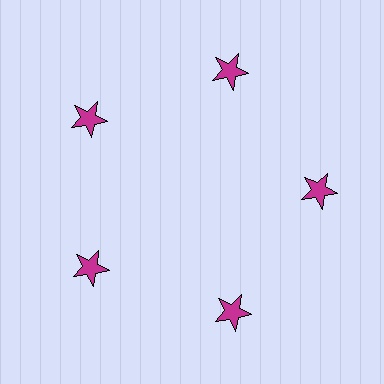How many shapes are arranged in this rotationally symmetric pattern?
There are 5 shapes, arranged in 5 groups of 1.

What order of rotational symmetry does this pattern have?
This pattern has 5-fold rotational symmetry.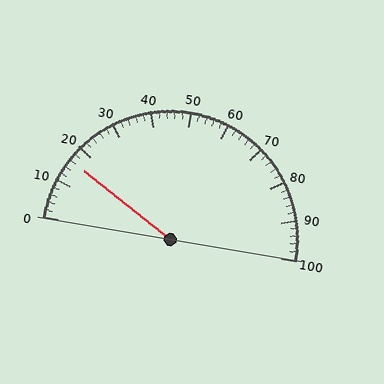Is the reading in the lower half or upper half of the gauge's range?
The reading is in the lower half of the range (0 to 100).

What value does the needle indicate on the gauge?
The needle indicates approximately 16.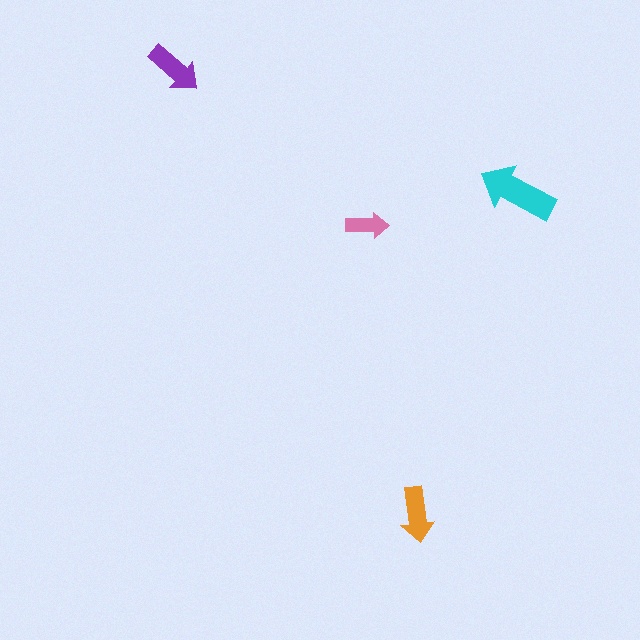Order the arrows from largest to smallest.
the cyan one, the purple one, the orange one, the pink one.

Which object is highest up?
The purple arrow is topmost.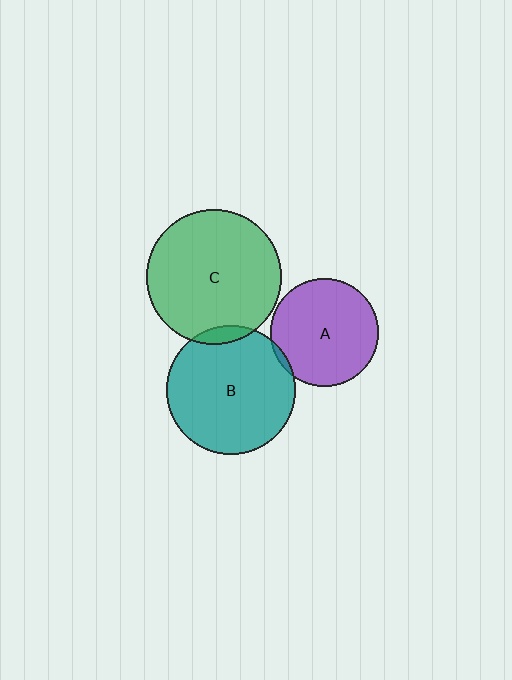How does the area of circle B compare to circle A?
Approximately 1.4 times.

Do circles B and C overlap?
Yes.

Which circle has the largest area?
Circle C (green).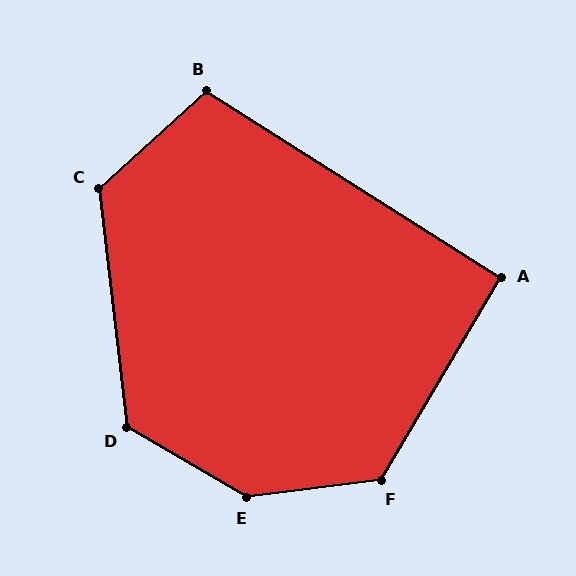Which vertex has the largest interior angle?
E, at approximately 142 degrees.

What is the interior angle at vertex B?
Approximately 105 degrees (obtuse).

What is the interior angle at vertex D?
Approximately 127 degrees (obtuse).